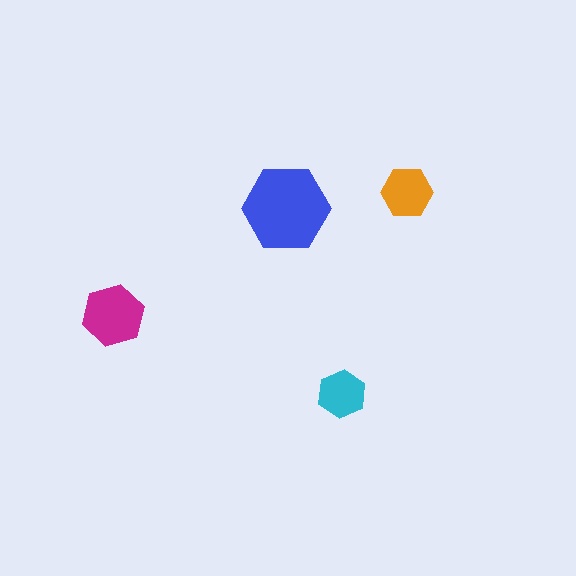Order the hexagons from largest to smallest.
the blue one, the magenta one, the orange one, the cyan one.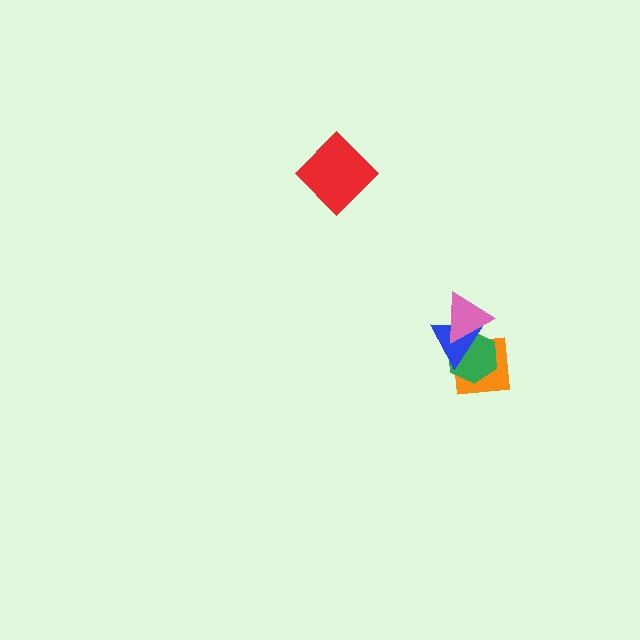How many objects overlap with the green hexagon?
3 objects overlap with the green hexagon.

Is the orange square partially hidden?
Yes, it is partially covered by another shape.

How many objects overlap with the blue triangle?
3 objects overlap with the blue triangle.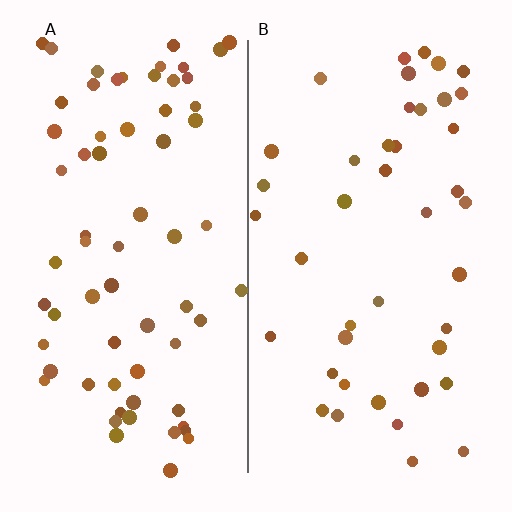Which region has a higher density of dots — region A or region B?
A (the left).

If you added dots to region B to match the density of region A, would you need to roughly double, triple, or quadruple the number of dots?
Approximately double.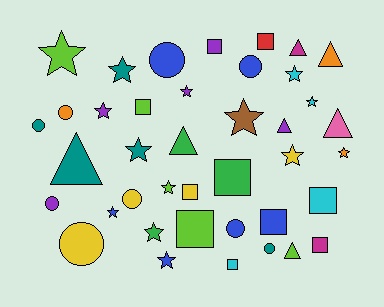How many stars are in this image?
There are 14 stars.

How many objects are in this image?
There are 40 objects.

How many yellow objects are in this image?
There are 4 yellow objects.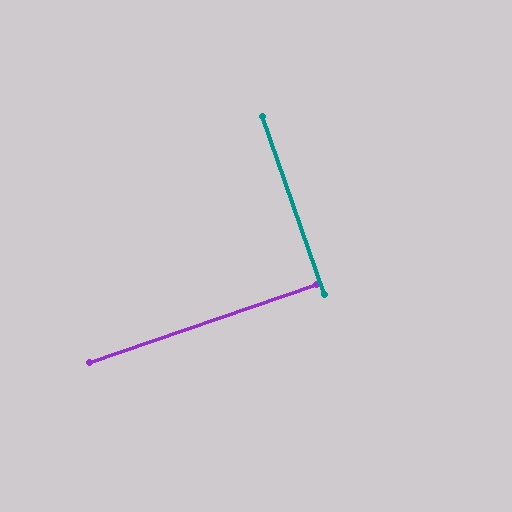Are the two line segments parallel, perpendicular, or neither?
Perpendicular — they meet at approximately 90°.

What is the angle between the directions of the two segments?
Approximately 90 degrees.